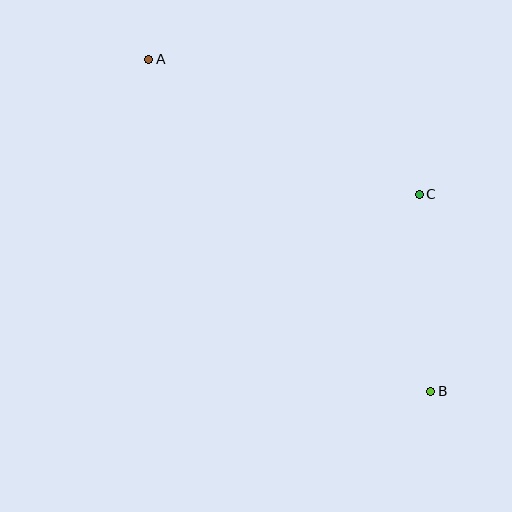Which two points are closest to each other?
Points B and C are closest to each other.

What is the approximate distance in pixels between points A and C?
The distance between A and C is approximately 302 pixels.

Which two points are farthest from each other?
Points A and B are farthest from each other.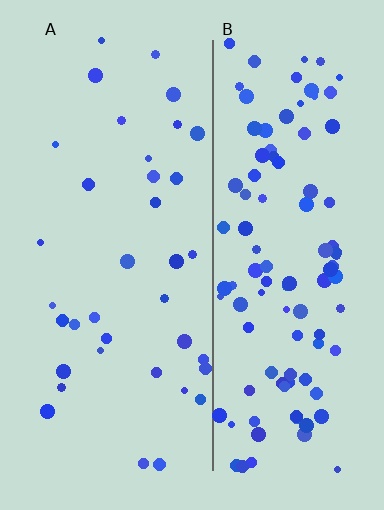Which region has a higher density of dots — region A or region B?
B (the right).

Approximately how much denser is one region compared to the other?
Approximately 3.0× — region B over region A.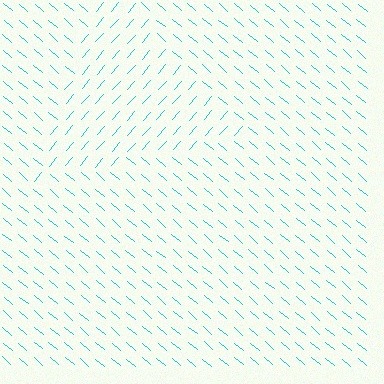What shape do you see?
I see a triangle.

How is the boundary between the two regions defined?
The boundary is defined purely by a change in line orientation (approximately 89 degrees difference). All lines are the same color and thickness.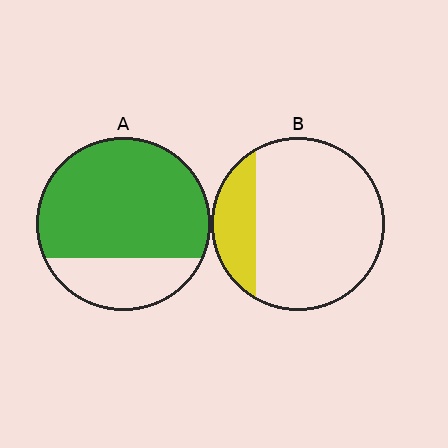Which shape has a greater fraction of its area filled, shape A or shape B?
Shape A.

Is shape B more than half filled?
No.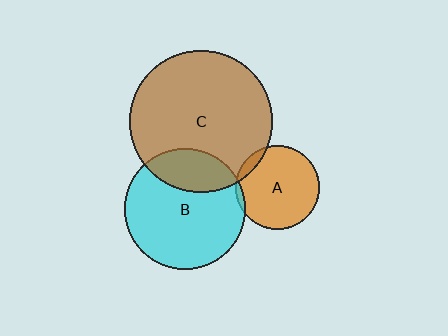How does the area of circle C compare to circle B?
Approximately 1.4 times.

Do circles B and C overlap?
Yes.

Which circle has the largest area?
Circle C (brown).